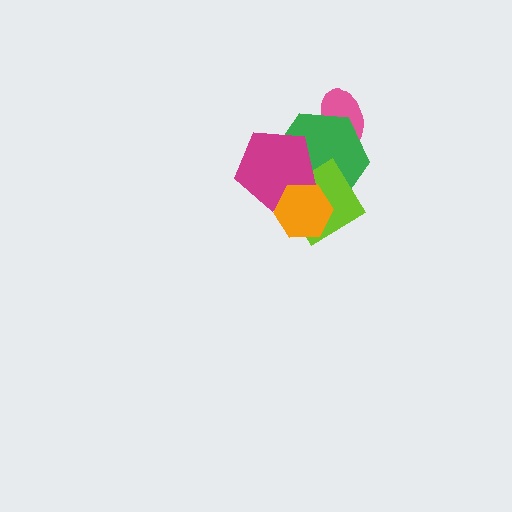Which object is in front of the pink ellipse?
The green hexagon is in front of the pink ellipse.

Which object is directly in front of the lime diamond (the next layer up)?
The magenta pentagon is directly in front of the lime diamond.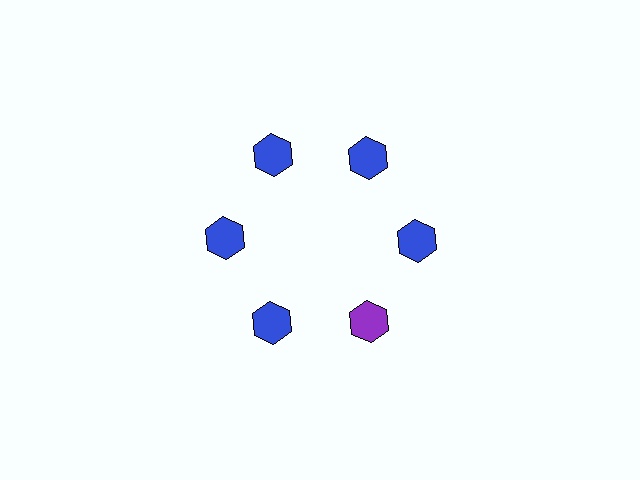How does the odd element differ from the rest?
It has a different color: purple instead of blue.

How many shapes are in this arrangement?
There are 6 shapes arranged in a ring pattern.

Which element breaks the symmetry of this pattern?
The purple hexagon at roughly the 5 o'clock position breaks the symmetry. All other shapes are blue hexagons.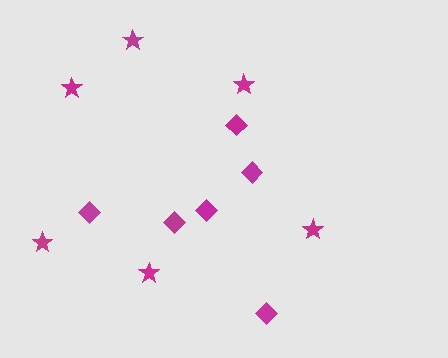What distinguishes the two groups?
There are 2 groups: one group of diamonds (6) and one group of stars (6).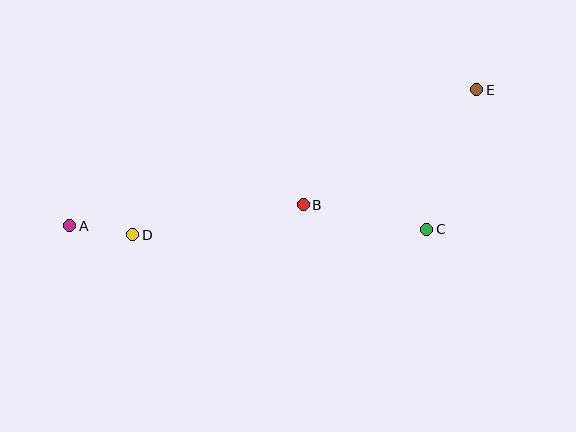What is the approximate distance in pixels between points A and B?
The distance between A and B is approximately 234 pixels.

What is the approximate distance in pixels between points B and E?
The distance between B and E is approximately 208 pixels.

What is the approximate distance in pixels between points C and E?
The distance between C and E is approximately 148 pixels.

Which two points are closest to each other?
Points A and D are closest to each other.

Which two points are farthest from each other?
Points A and E are farthest from each other.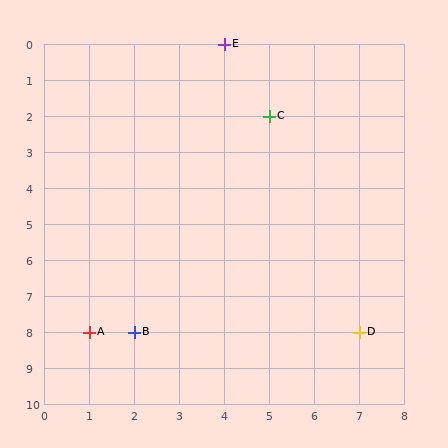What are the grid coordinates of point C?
Point C is at grid coordinates (5, 2).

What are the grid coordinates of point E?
Point E is at grid coordinates (4, 0).